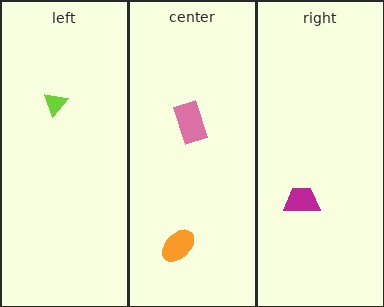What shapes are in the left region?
The lime triangle.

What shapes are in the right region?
The magenta trapezoid.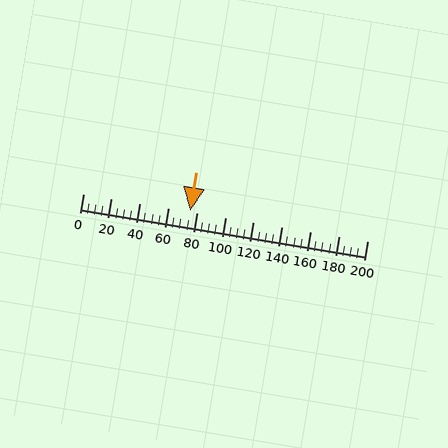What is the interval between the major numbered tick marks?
The major tick marks are spaced 20 units apart.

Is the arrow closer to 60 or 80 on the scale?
The arrow is closer to 80.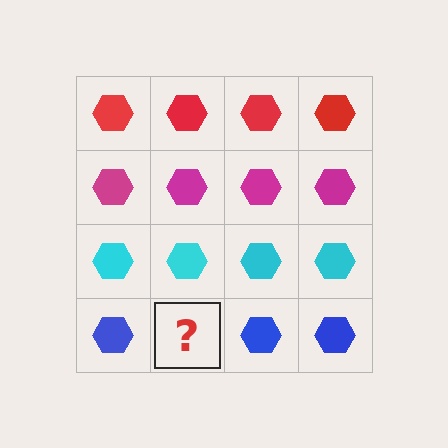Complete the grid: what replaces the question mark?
The question mark should be replaced with a blue hexagon.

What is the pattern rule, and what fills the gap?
The rule is that each row has a consistent color. The gap should be filled with a blue hexagon.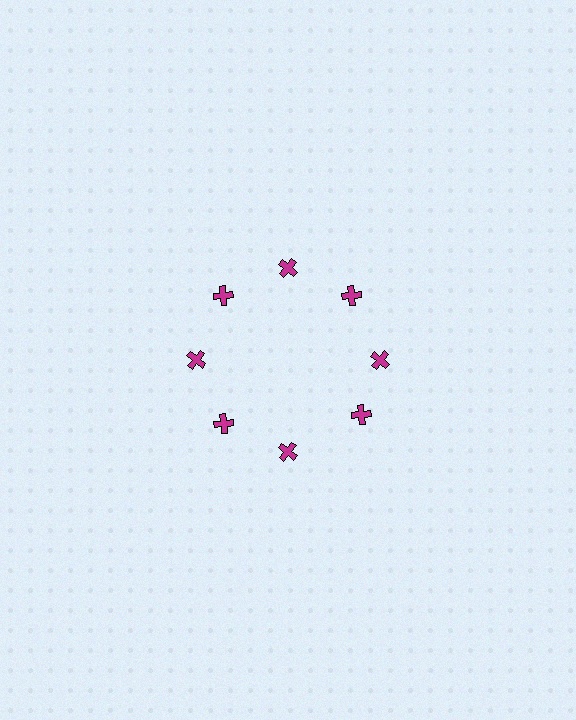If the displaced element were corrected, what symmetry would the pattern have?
It would have 8-fold rotational symmetry — the pattern would map onto itself every 45 degrees.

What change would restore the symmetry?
The symmetry would be restored by rotating it back into even spacing with its neighbors so that all 8 crosses sit at equal angles and equal distance from the center.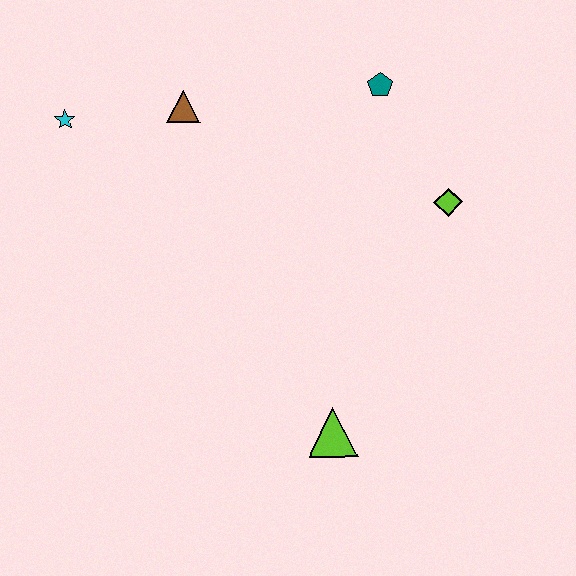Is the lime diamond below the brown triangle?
Yes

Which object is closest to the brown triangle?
The cyan star is closest to the brown triangle.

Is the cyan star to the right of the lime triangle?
No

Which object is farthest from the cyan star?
The lime triangle is farthest from the cyan star.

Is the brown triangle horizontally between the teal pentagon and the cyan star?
Yes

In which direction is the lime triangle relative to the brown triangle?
The lime triangle is below the brown triangle.